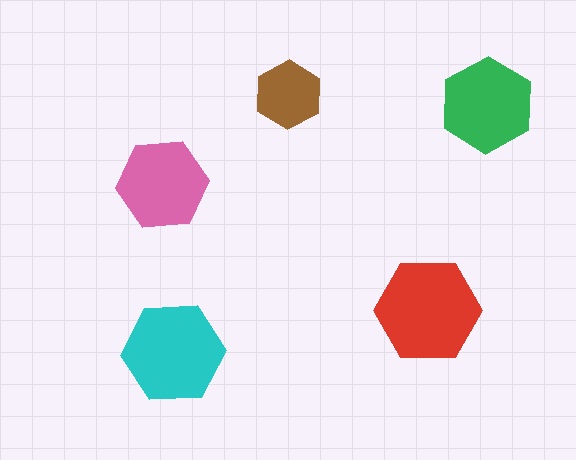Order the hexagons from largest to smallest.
the red one, the cyan one, the green one, the pink one, the brown one.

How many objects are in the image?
There are 5 objects in the image.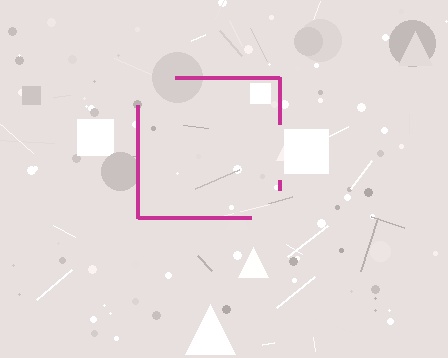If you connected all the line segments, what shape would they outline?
They would outline a square.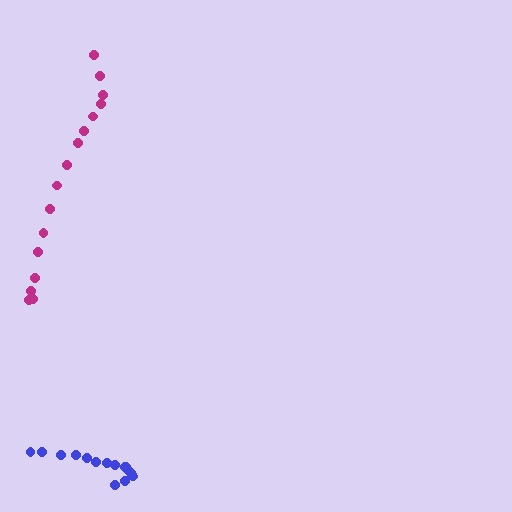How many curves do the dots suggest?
There are 2 distinct paths.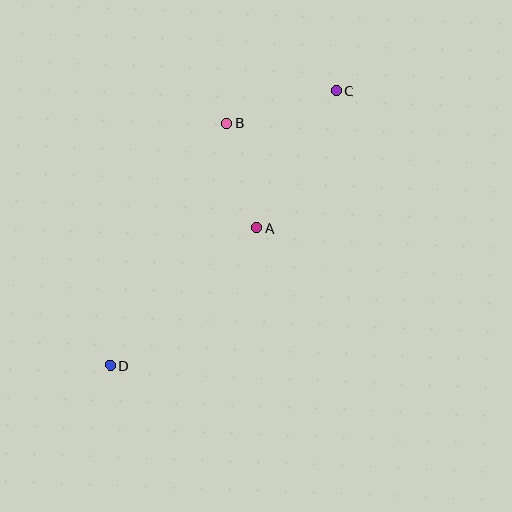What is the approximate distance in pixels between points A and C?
The distance between A and C is approximately 159 pixels.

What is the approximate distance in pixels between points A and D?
The distance between A and D is approximately 201 pixels.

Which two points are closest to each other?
Points A and B are closest to each other.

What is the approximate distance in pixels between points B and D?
The distance between B and D is approximately 269 pixels.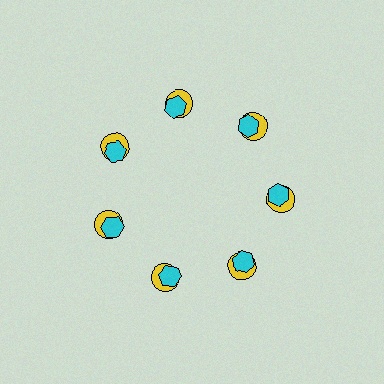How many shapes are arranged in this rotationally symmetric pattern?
There are 14 shapes, arranged in 7 groups of 2.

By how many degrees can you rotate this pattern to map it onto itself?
The pattern maps onto itself every 51 degrees of rotation.